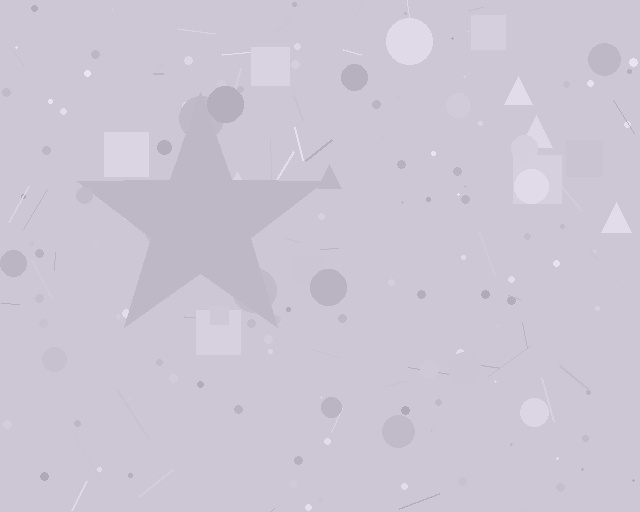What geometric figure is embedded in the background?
A star is embedded in the background.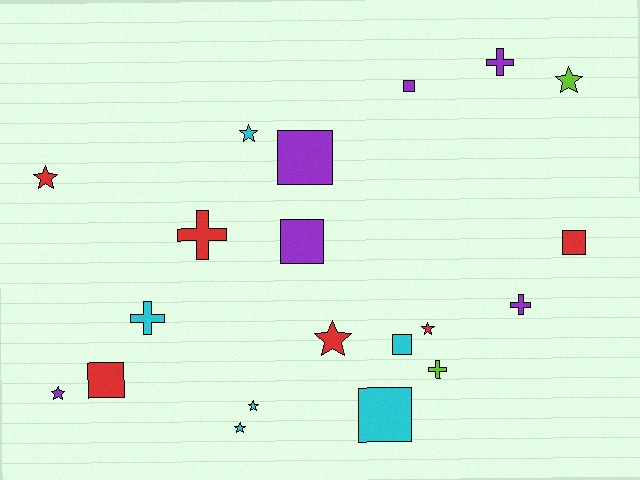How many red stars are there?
There are 3 red stars.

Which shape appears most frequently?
Star, with 8 objects.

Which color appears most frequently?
Red, with 6 objects.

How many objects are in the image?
There are 20 objects.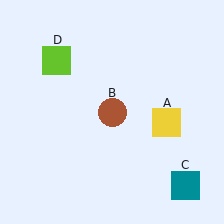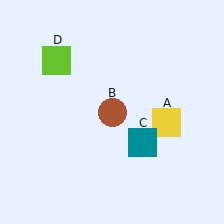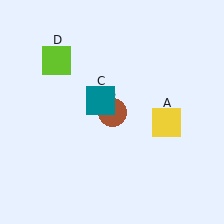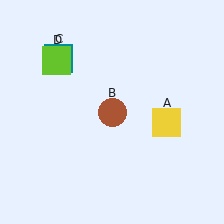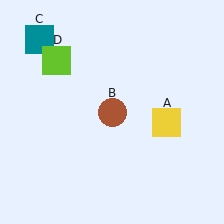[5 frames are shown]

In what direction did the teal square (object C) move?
The teal square (object C) moved up and to the left.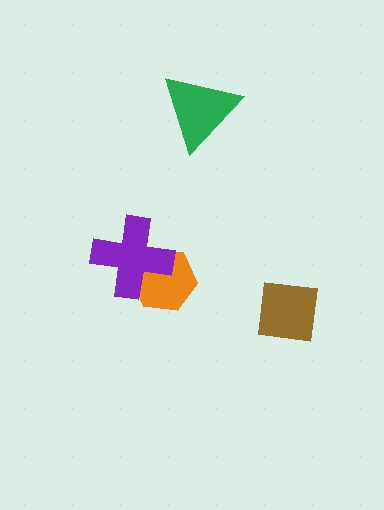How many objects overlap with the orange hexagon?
1 object overlaps with the orange hexagon.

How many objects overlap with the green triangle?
0 objects overlap with the green triangle.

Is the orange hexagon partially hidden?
Yes, it is partially covered by another shape.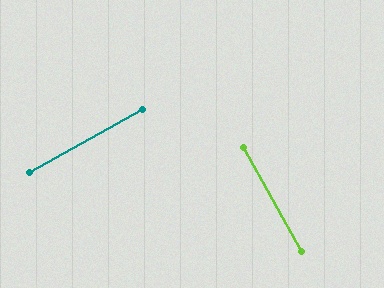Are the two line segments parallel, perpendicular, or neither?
Perpendicular — they meet at approximately 90°.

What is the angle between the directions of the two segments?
Approximately 90 degrees.